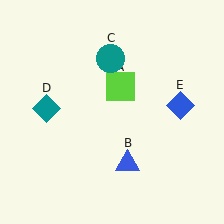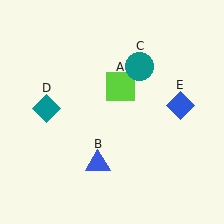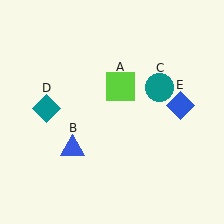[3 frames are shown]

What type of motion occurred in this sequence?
The blue triangle (object B), teal circle (object C) rotated clockwise around the center of the scene.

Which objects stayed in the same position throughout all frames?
Lime square (object A) and teal diamond (object D) and blue diamond (object E) remained stationary.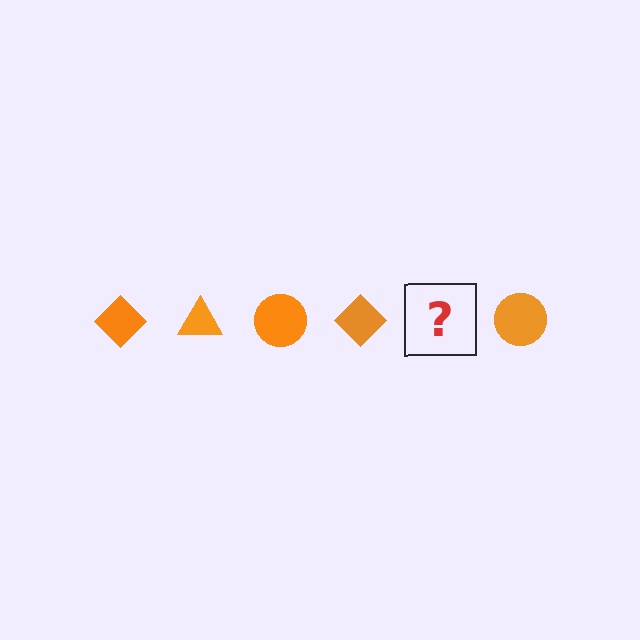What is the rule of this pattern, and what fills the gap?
The rule is that the pattern cycles through diamond, triangle, circle shapes in orange. The gap should be filled with an orange triangle.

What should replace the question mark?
The question mark should be replaced with an orange triangle.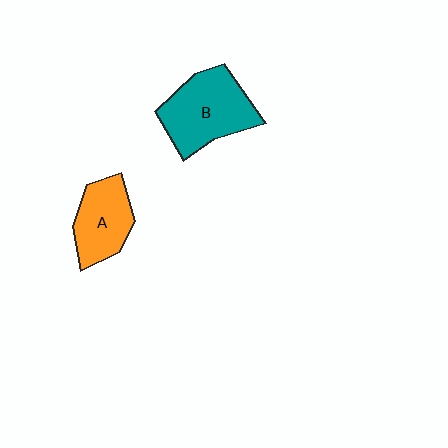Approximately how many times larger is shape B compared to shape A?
Approximately 1.4 times.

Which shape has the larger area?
Shape B (teal).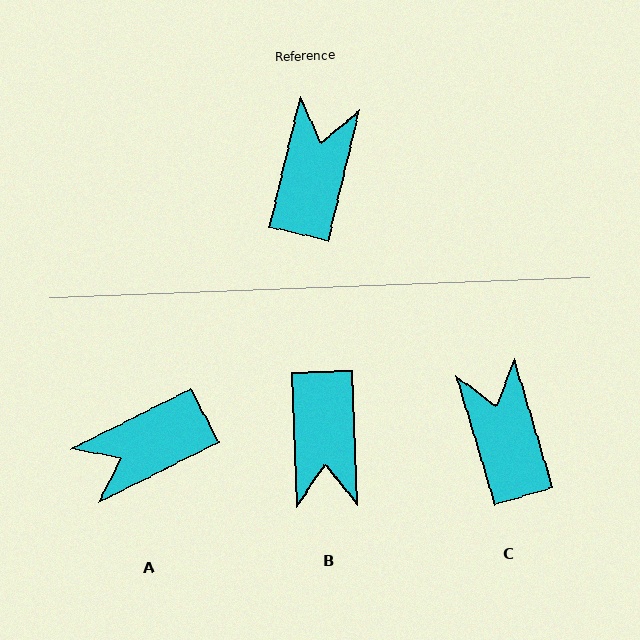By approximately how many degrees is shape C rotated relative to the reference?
Approximately 30 degrees counter-clockwise.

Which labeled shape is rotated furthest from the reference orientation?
B, about 165 degrees away.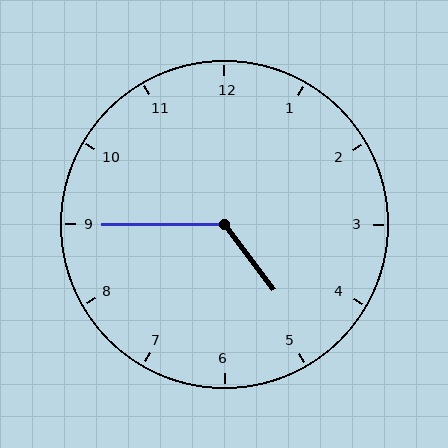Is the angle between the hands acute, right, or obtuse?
It is obtuse.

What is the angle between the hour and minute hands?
Approximately 128 degrees.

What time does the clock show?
4:45.